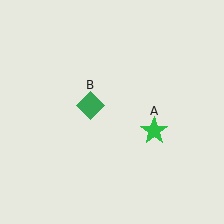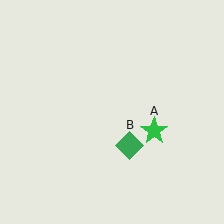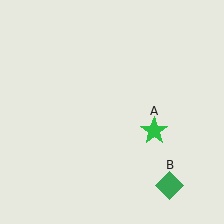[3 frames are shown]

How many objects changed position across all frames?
1 object changed position: green diamond (object B).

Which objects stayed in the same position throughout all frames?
Green star (object A) remained stationary.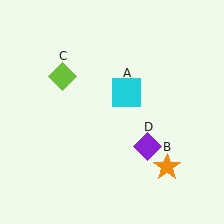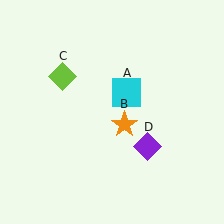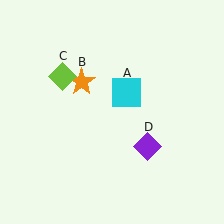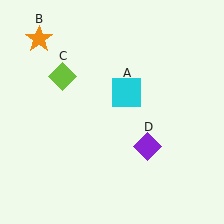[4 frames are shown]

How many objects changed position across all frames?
1 object changed position: orange star (object B).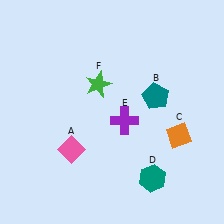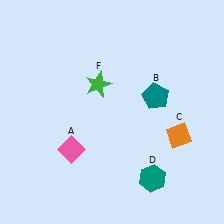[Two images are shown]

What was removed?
The purple cross (E) was removed in Image 2.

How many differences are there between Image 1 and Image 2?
There is 1 difference between the two images.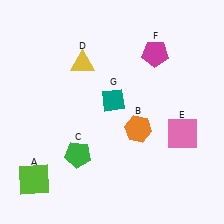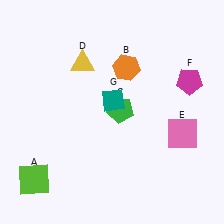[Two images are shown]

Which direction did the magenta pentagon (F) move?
The magenta pentagon (F) moved right.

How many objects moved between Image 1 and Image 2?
3 objects moved between the two images.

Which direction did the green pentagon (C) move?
The green pentagon (C) moved up.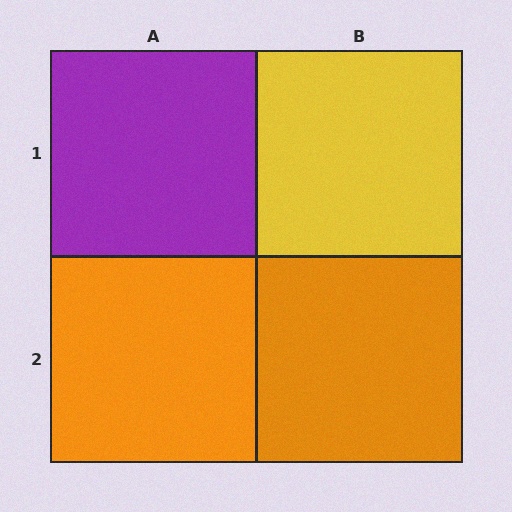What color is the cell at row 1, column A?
Purple.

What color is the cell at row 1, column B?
Yellow.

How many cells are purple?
1 cell is purple.